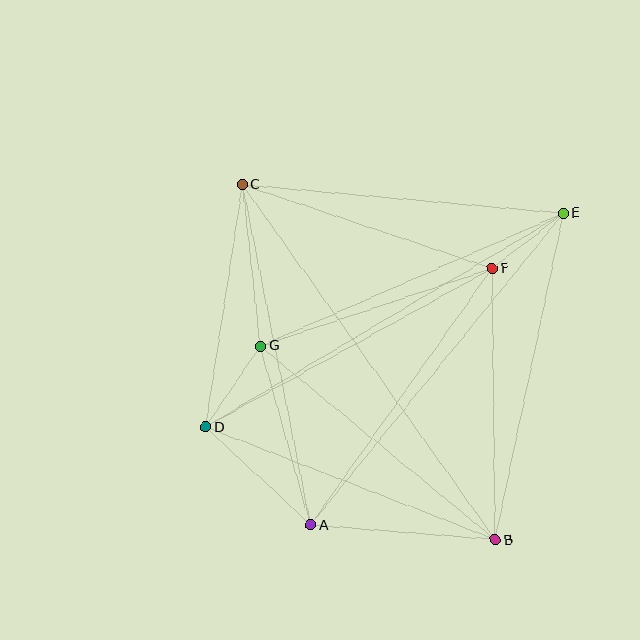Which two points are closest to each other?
Points E and F are closest to each other.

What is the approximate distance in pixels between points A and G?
The distance between A and G is approximately 186 pixels.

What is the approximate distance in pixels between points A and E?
The distance between A and E is approximately 402 pixels.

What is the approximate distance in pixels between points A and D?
The distance between A and D is approximately 143 pixels.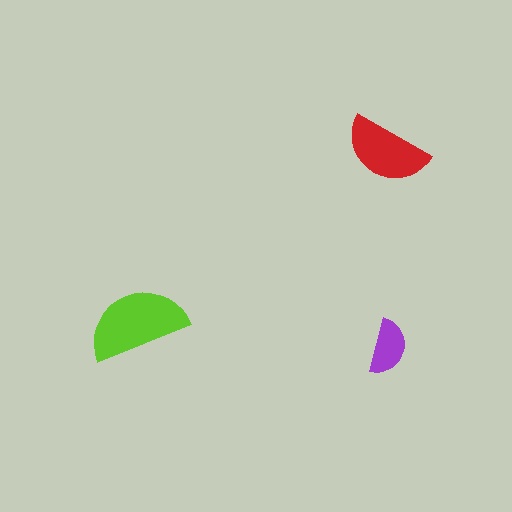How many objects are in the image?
There are 3 objects in the image.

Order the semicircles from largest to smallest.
the lime one, the red one, the purple one.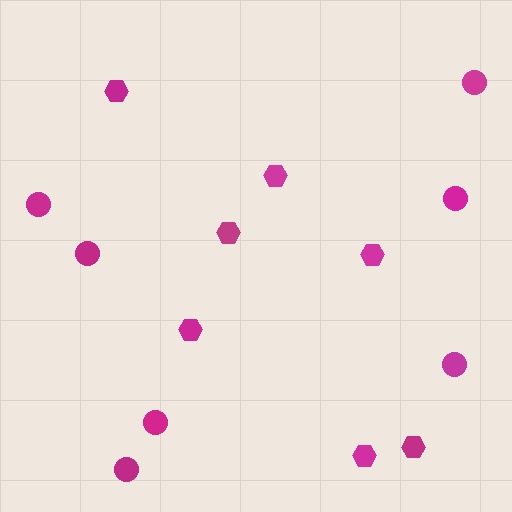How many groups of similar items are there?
There are 2 groups: one group of hexagons (7) and one group of circles (7).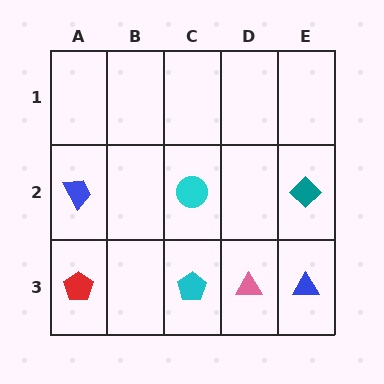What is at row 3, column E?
A blue triangle.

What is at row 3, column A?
A red pentagon.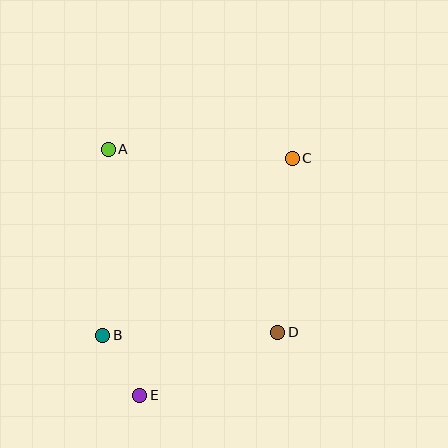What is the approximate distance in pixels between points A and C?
The distance between A and C is approximately 184 pixels.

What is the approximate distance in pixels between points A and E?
The distance between A and E is approximately 248 pixels.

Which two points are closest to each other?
Points B and E are closest to each other.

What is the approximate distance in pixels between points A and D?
The distance between A and D is approximately 249 pixels.